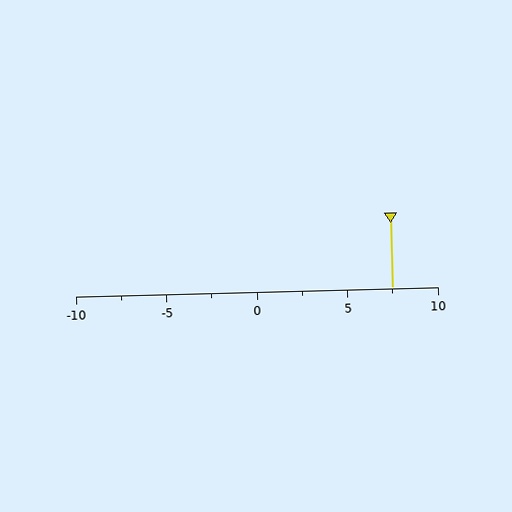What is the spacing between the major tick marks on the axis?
The major ticks are spaced 5 apart.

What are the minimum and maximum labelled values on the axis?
The axis runs from -10 to 10.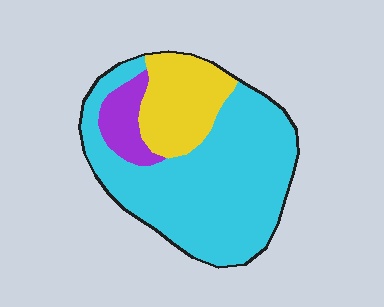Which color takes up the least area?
Purple, at roughly 10%.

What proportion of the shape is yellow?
Yellow covers about 20% of the shape.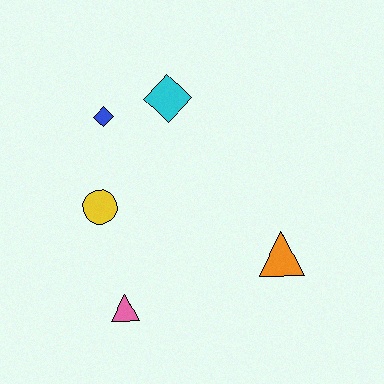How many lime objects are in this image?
There are no lime objects.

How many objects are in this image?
There are 5 objects.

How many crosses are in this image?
There are no crosses.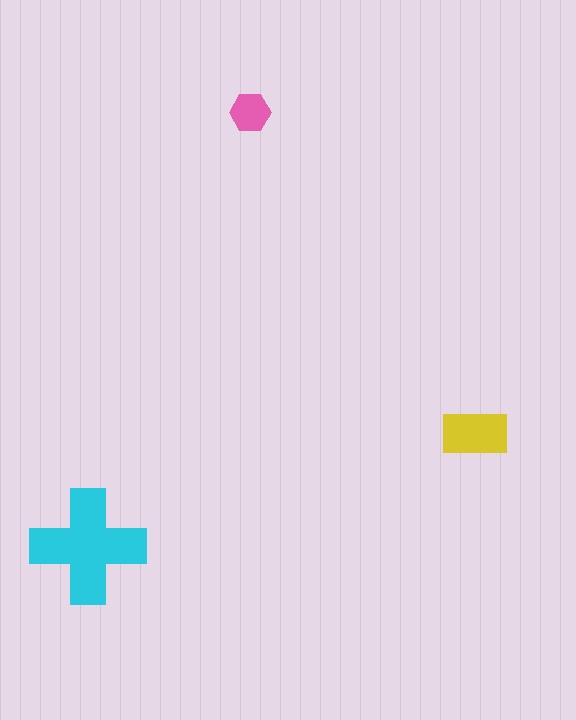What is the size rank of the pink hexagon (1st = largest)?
3rd.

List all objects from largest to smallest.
The cyan cross, the yellow rectangle, the pink hexagon.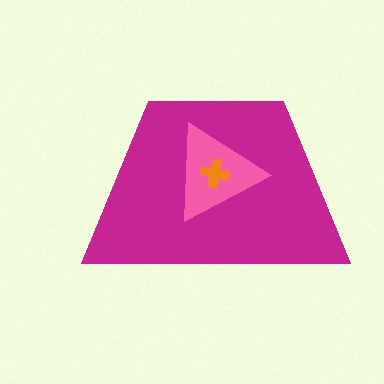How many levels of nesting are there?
3.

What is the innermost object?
The orange cross.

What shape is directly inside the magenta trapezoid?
The pink triangle.